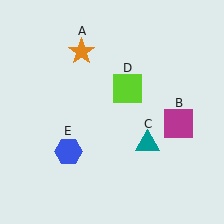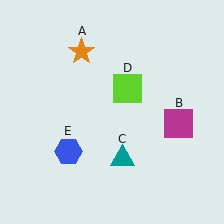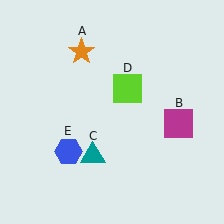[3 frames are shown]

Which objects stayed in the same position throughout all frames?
Orange star (object A) and magenta square (object B) and lime square (object D) and blue hexagon (object E) remained stationary.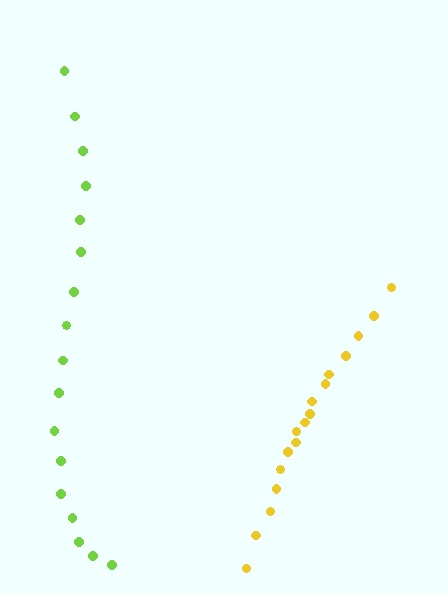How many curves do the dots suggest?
There are 2 distinct paths.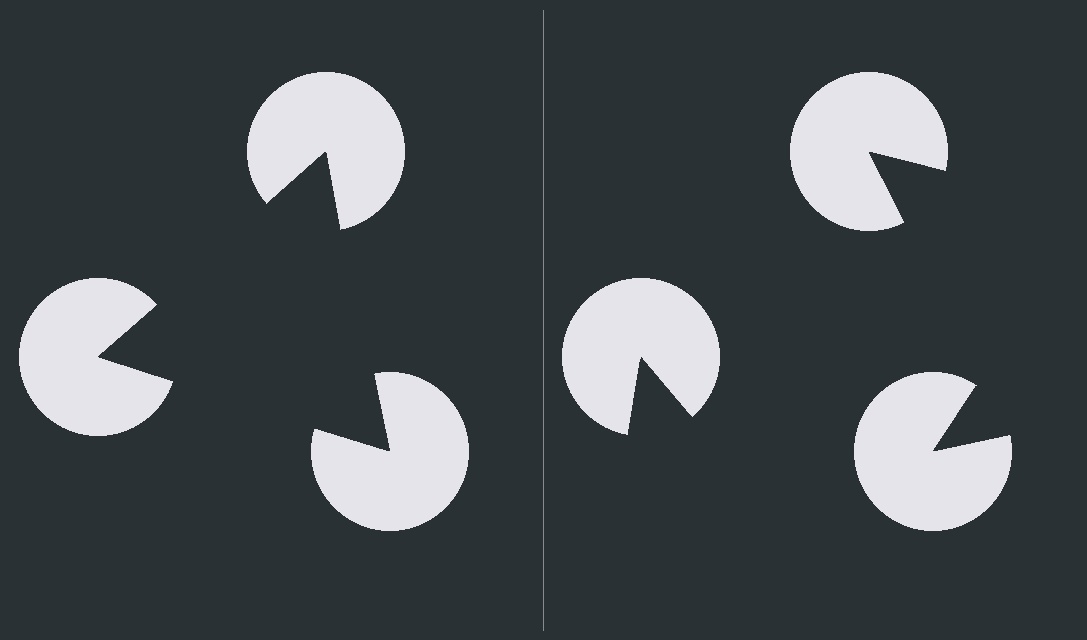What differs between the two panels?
The pac-man discs are positioned identically on both sides; only the wedge orientations differ. On the left they align to a triangle; on the right they are misaligned.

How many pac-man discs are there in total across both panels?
6 — 3 on each side.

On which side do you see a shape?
An illusory triangle appears on the left side. On the right side the wedge cuts are rotated, so no coherent shape forms.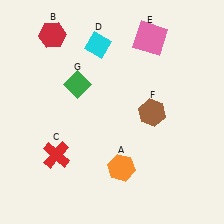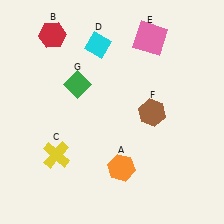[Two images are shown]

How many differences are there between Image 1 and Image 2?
There is 1 difference between the two images.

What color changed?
The cross (C) changed from red in Image 1 to yellow in Image 2.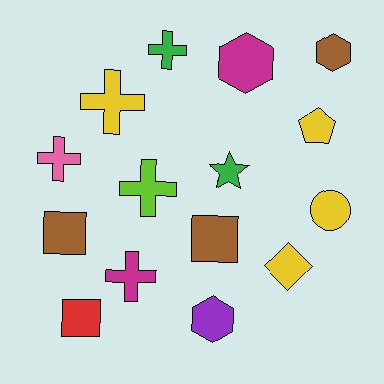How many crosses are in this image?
There are 5 crosses.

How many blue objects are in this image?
There are no blue objects.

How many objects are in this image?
There are 15 objects.